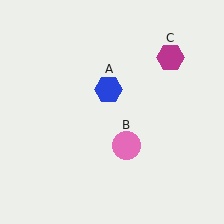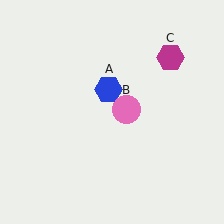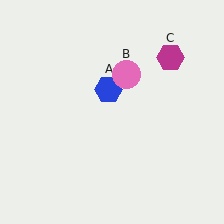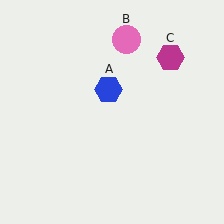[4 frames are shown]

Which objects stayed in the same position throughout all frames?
Blue hexagon (object A) and magenta hexagon (object C) remained stationary.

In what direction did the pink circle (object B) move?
The pink circle (object B) moved up.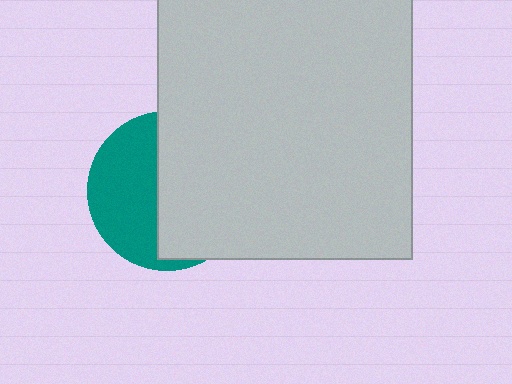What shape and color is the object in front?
The object in front is a light gray rectangle.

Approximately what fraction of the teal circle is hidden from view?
Roughly 55% of the teal circle is hidden behind the light gray rectangle.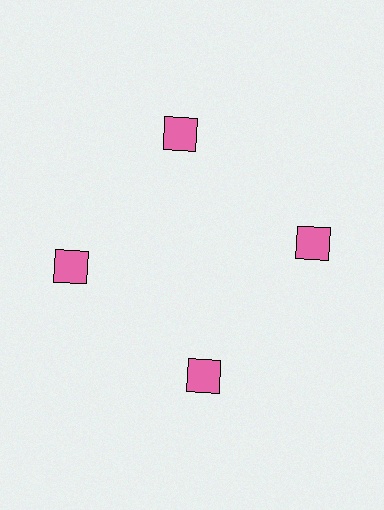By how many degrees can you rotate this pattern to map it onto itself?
The pattern maps onto itself every 90 degrees of rotation.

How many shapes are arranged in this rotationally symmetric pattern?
There are 4 shapes, arranged in 4 groups of 1.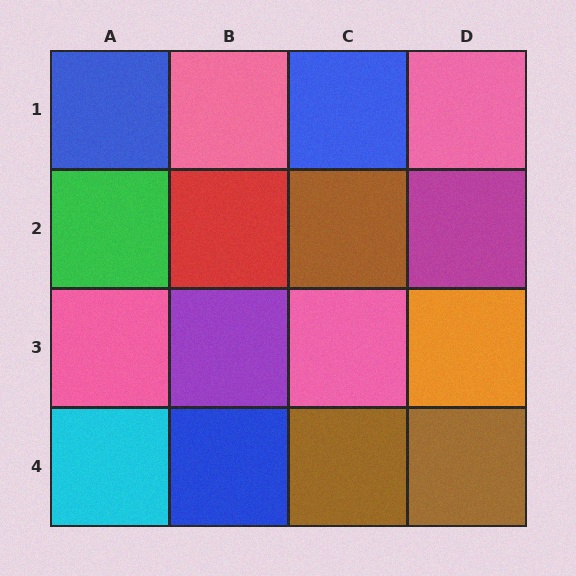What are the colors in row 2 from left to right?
Green, red, brown, magenta.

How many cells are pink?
4 cells are pink.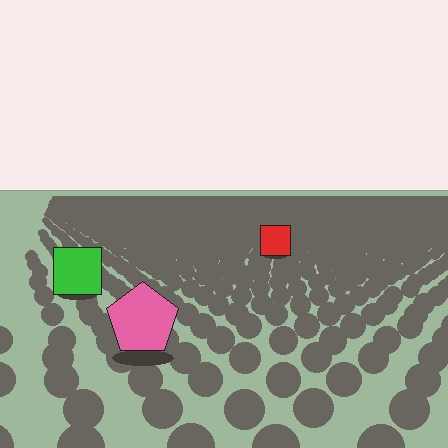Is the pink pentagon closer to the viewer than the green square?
Yes. The pink pentagon is closer — you can tell from the texture gradient: the ground texture is coarser near it.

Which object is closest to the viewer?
The pink pentagon is closest. The texture marks near it are larger and more spread out.